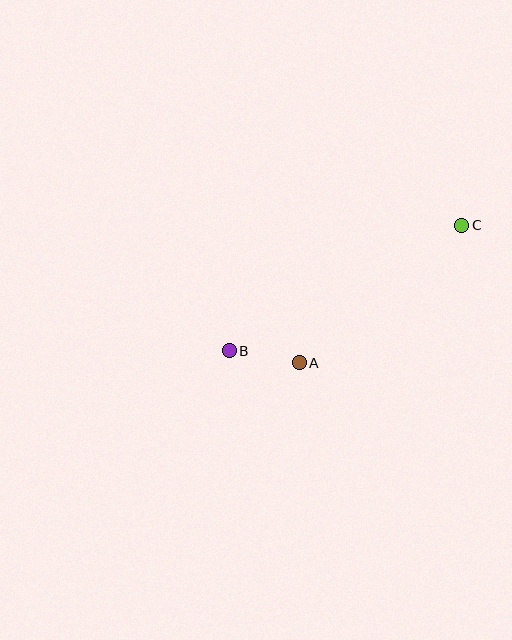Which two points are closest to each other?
Points A and B are closest to each other.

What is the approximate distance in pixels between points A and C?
The distance between A and C is approximately 213 pixels.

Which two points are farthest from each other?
Points B and C are farthest from each other.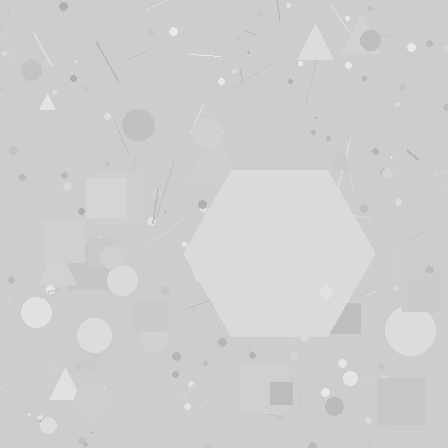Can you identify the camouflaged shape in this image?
The camouflaged shape is a hexagon.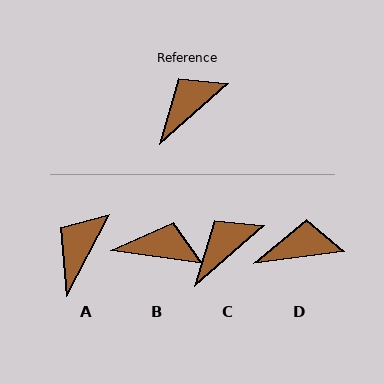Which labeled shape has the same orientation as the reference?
C.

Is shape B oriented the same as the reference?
No, it is off by about 49 degrees.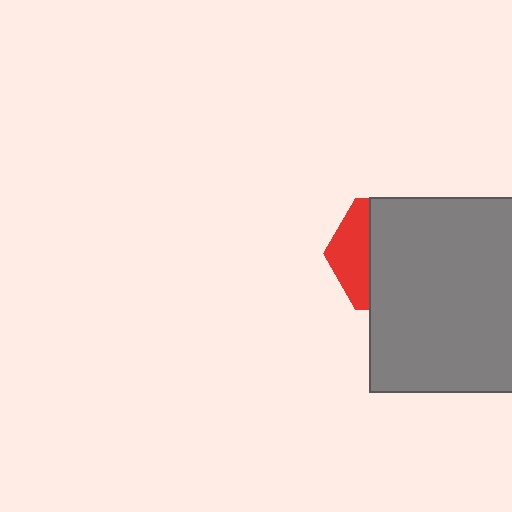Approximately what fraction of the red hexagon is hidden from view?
Roughly 69% of the red hexagon is hidden behind the gray rectangle.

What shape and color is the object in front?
The object in front is a gray rectangle.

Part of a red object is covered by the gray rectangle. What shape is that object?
It is a hexagon.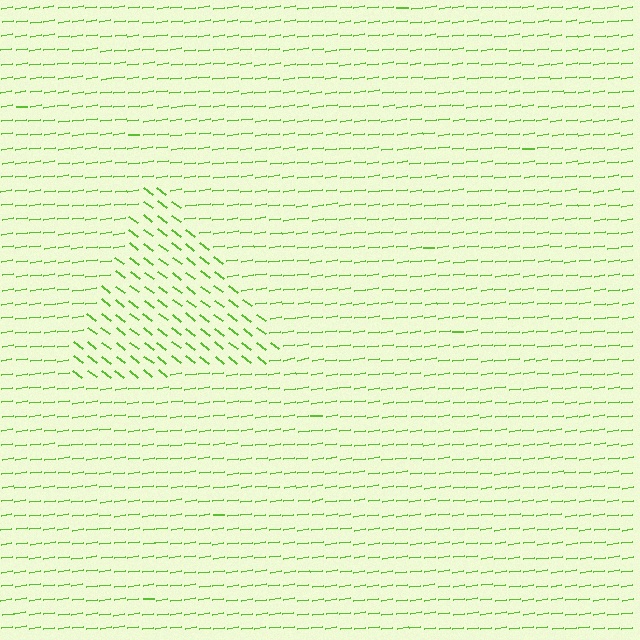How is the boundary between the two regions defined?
The boundary is defined purely by a change in line orientation (approximately 45 degrees difference). All lines are the same color and thickness.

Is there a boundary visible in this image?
Yes, there is a texture boundary formed by a change in line orientation.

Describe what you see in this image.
The image is filled with small lime line segments. A triangle region in the image has lines oriented differently from the surrounding lines, creating a visible texture boundary.